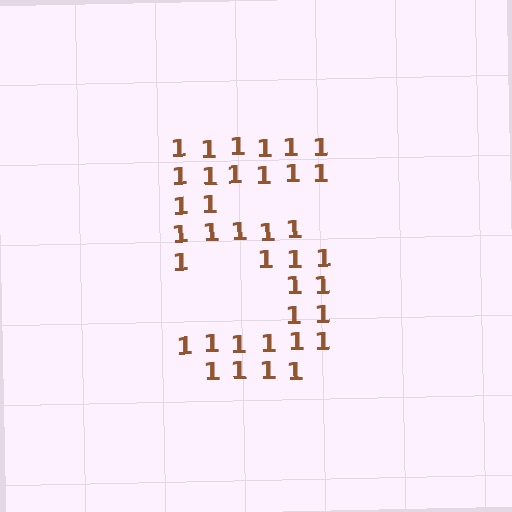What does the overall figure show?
The overall figure shows the digit 5.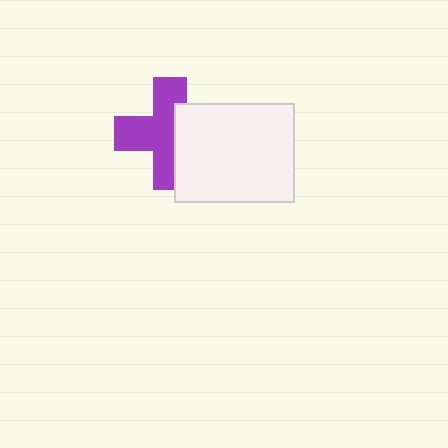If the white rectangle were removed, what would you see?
You would see the complete purple cross.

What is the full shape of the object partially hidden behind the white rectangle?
The partially hidden object is a purple cross.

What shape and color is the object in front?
The object in front is a white rectangle.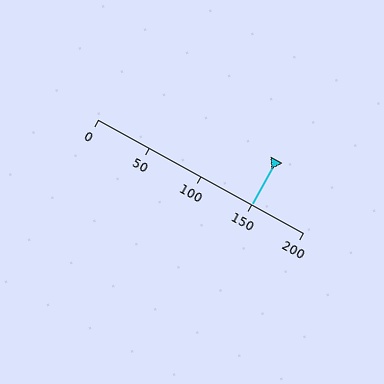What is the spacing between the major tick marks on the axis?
The major ticks are spaced 50 apart.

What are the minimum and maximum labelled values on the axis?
The axis runs from 0 to 200.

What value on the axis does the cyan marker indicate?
The marker indicates approximately 150.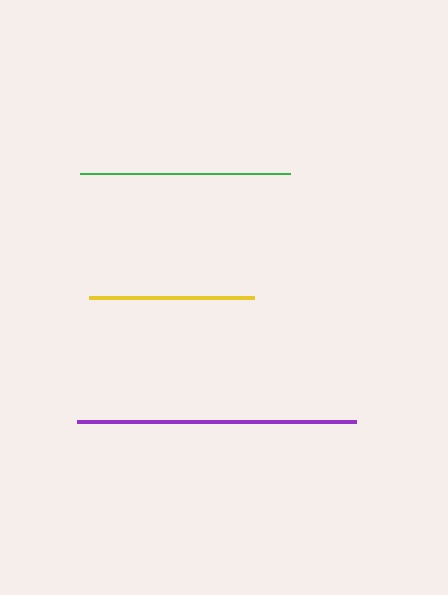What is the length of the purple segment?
The purple segment is approximately 279 pixels long.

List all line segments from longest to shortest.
From longest to shortest: purple, green, yellow.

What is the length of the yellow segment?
The yellow segment is approximately 165 pixels long.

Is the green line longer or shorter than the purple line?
The purple line is longer than the green line.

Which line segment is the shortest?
The yellow line is the shortest at approximately 165 pixels.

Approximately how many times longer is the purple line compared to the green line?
The purple line is approximately 1.3 times the length of the green line.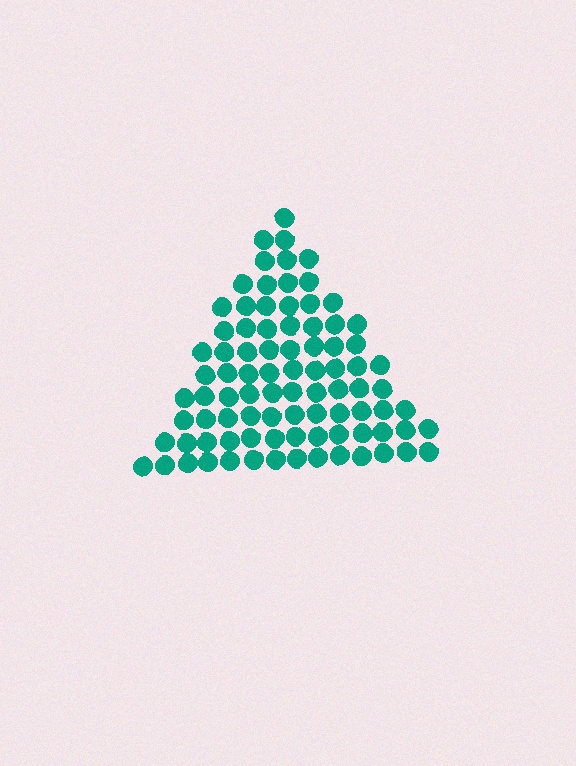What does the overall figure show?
The overall figure shows a triangle.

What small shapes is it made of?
It is made of small circles.